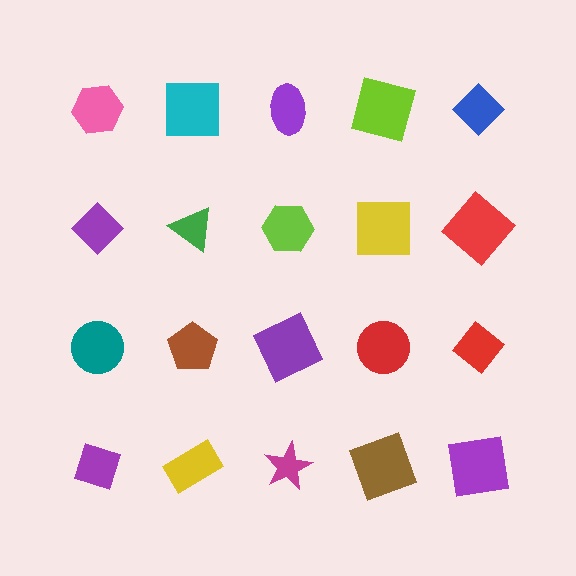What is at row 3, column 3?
A purple square.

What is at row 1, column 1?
A pink hexagon.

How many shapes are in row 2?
5 shapes.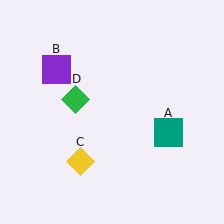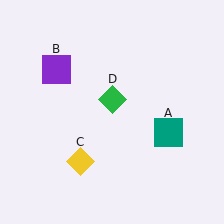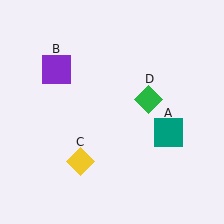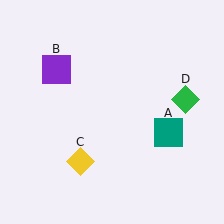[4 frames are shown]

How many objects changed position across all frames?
1 object changed position: green diamond (object D).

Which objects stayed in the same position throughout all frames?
Teal square (object A) and purple square (object B) and yellow diamond (object C) remained stationary.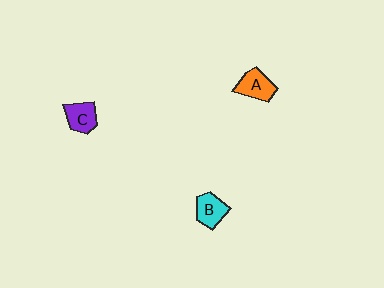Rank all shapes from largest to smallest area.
From largest to smallest: A (orange), B (cyan), C (purple).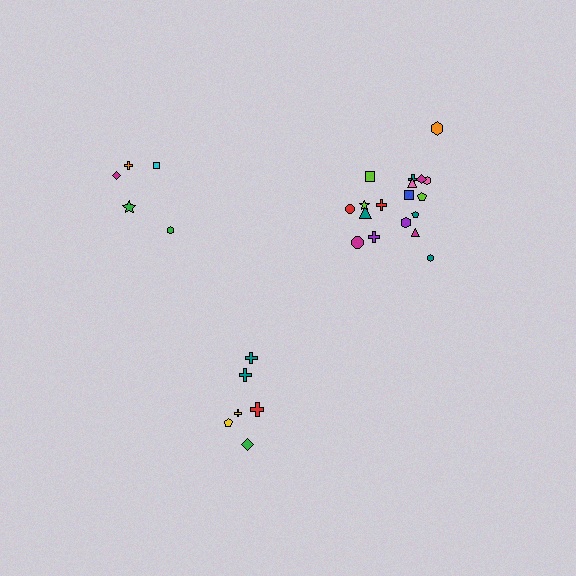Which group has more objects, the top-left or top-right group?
The top-right group.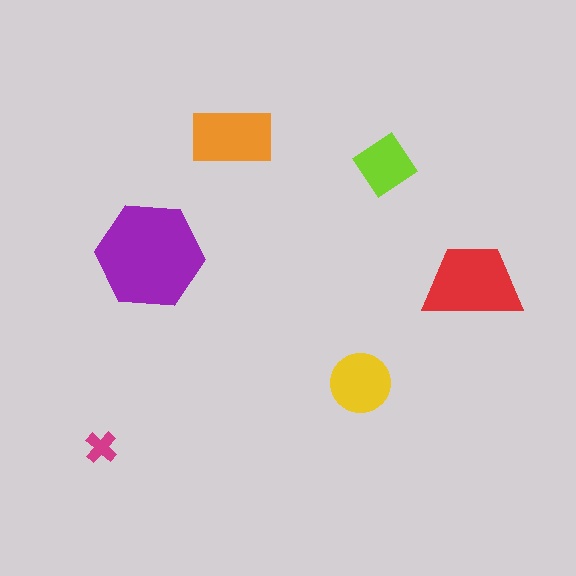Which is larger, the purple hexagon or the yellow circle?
The purple hexagon.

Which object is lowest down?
The magenta cross is bottommost.